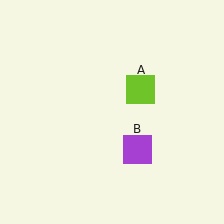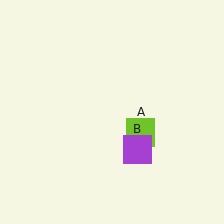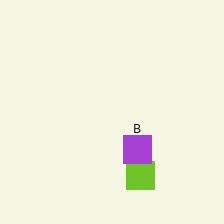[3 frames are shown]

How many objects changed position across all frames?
1 object changed position: lime square (object A).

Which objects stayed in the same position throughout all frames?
Purple square (object B) remained stationary.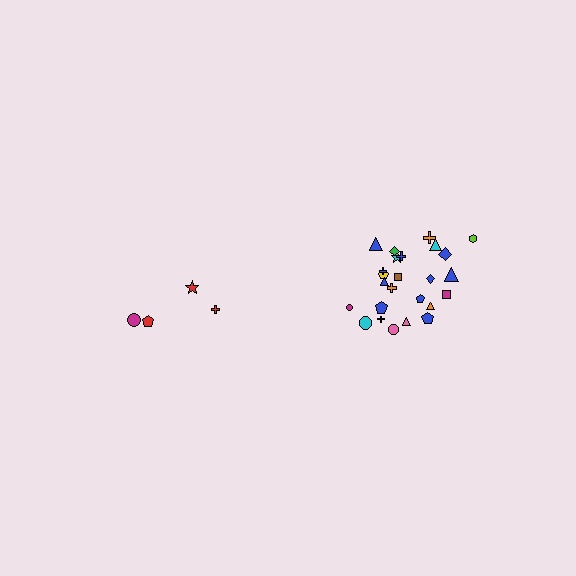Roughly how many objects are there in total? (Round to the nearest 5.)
Roughly 30 objects in total.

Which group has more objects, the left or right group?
The right group.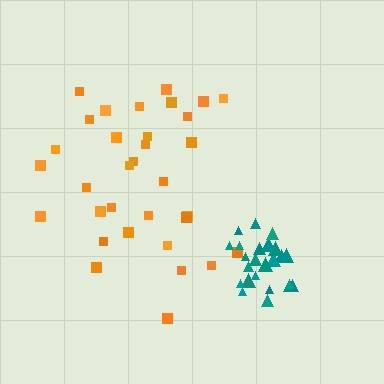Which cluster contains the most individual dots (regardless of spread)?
Orange (33).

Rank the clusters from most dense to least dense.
teal, orange.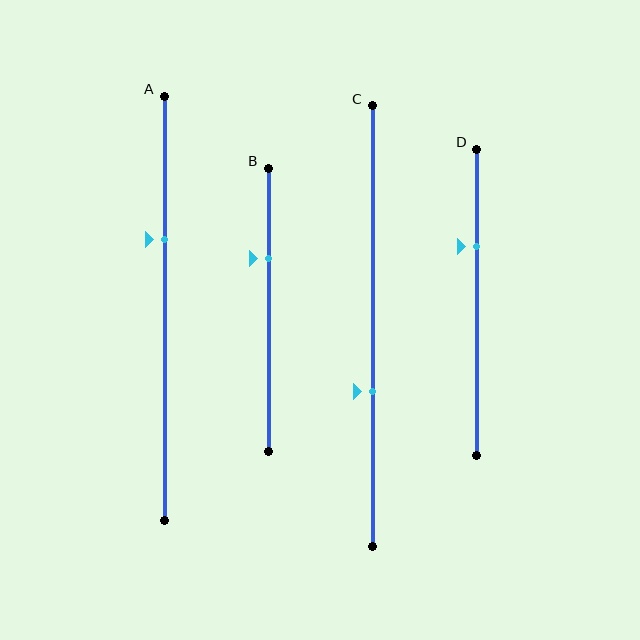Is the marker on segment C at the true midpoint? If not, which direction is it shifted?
No, the marker on segment C is shifted downward by about 15% of the segment length.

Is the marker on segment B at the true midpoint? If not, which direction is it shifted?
No, the marker on segment B is shifted upward by about 18% of the segment length.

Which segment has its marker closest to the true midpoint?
Segment C has its marker closest to the true midpoint.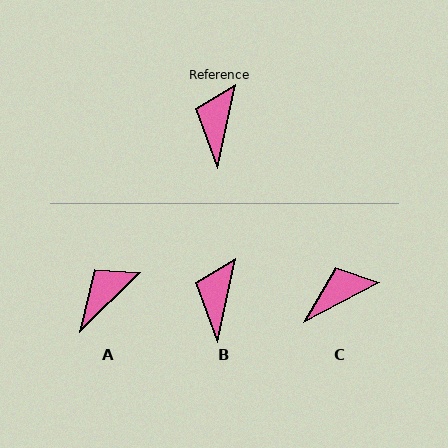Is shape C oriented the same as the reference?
No, it is off by about 50 degrees.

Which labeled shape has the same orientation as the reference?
B.